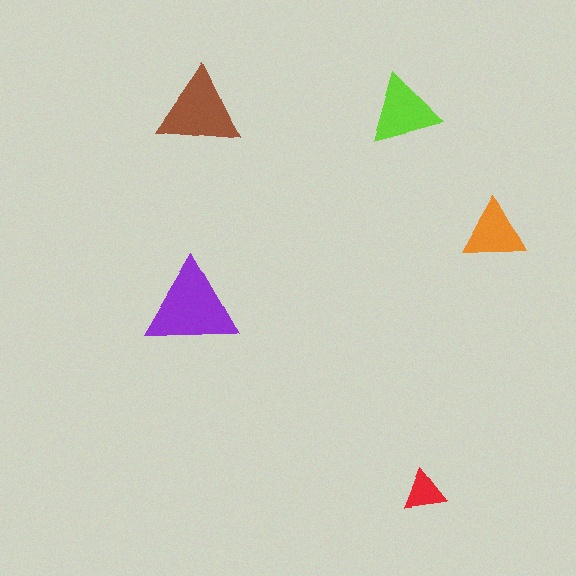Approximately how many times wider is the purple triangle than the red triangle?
About 2 times wider.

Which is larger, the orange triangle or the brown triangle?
The brown one.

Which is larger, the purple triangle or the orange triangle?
The purple one.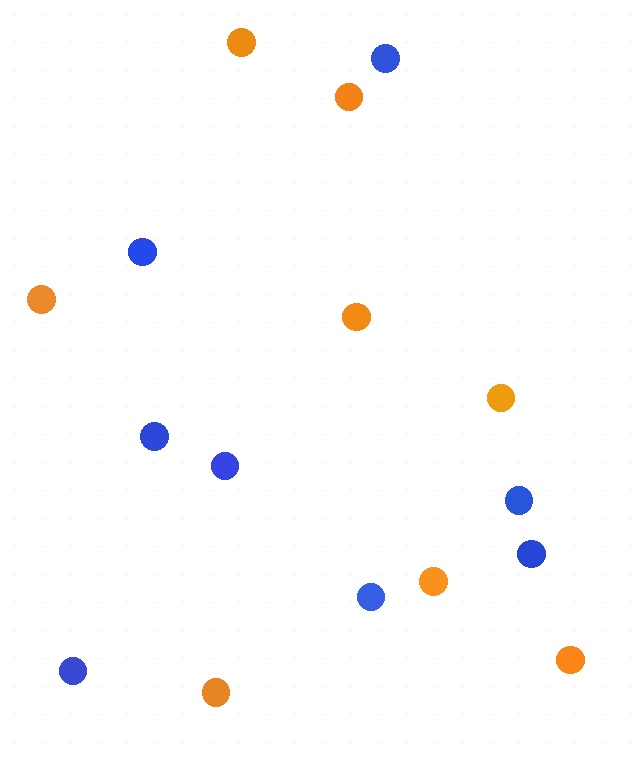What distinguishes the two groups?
There are 2 groups: one group of blue circles (8) and one group of orange circles (8).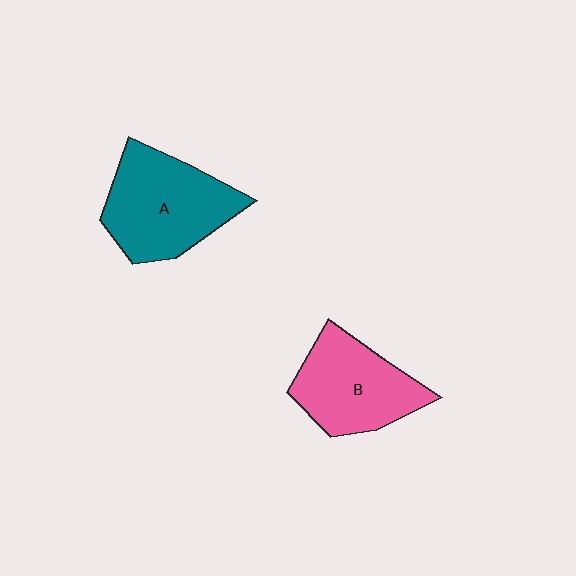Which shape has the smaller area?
Shape B (pink).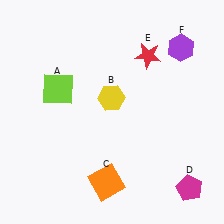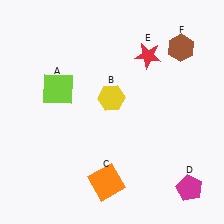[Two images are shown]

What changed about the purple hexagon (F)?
In Image 1, F is purple. In Image 2, it changed to brown.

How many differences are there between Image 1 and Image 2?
There is 1 difference between the two images.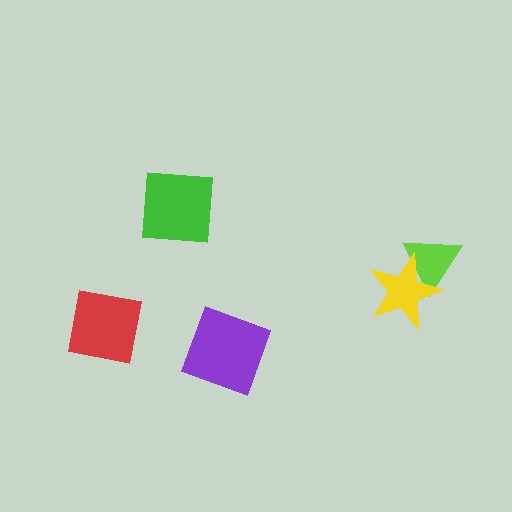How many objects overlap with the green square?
0 objects overlap with the green square.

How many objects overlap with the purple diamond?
0 objects overlap with the purple diamond.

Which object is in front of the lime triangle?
The yellow star is in front of the lime triangle.